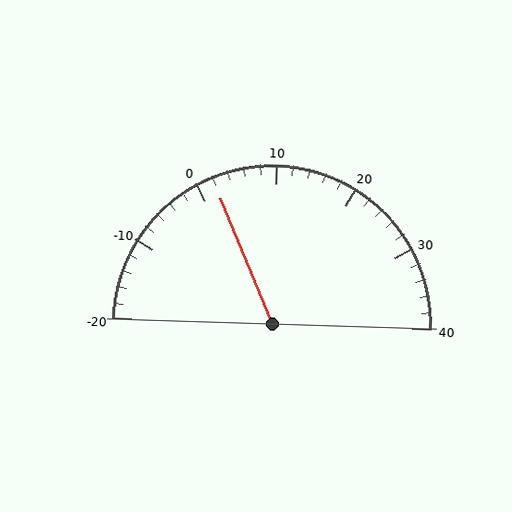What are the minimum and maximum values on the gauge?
The gauge ranges from -20 to 40.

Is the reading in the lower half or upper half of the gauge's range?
The reading is in the lower half of the range (-20 to 40).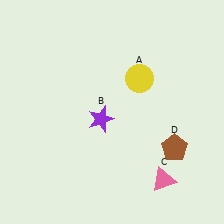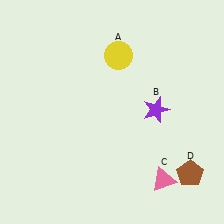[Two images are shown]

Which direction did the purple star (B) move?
The purple star (B) moved right.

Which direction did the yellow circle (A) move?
The yellow circle (A) moved up.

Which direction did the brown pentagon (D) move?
The brown pentagon (D) moved down.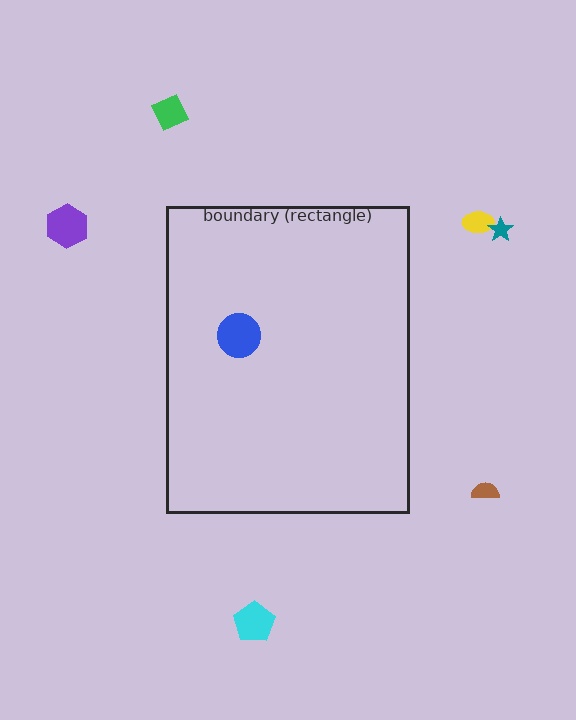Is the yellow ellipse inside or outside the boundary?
Outside.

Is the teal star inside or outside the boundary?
Outside.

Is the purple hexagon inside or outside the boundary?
Outside.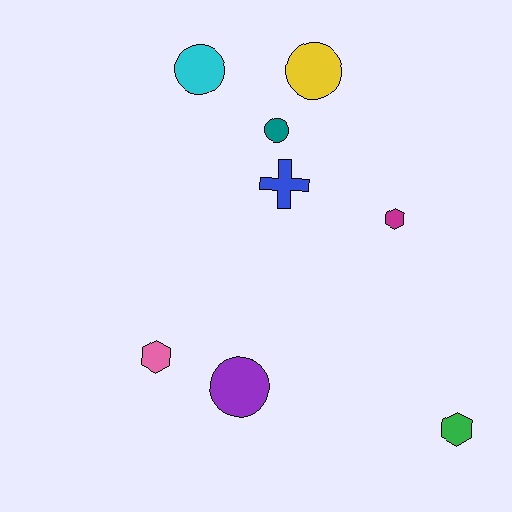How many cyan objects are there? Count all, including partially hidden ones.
There is 1 cyan object.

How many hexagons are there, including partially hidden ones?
There are 3 hexagons.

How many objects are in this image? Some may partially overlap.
There are 8 objects.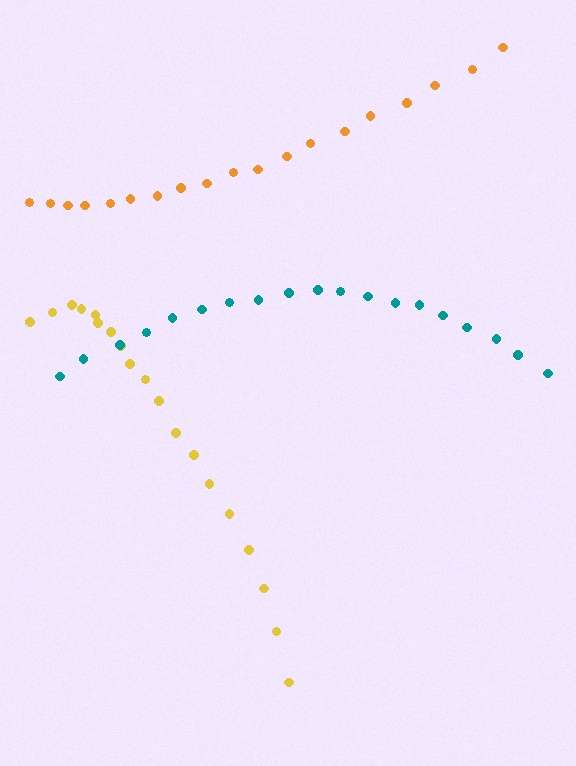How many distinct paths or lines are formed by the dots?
There are 3 distinct paths.